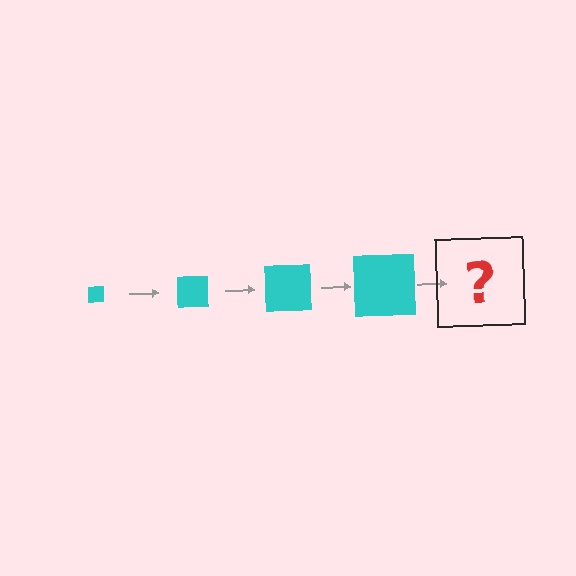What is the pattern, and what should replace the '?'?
The pattern is that the square gets progressively larger each step. The '?' should be a cyan square, larger than the previous one.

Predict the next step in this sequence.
The next step is a cyan square, larger than the previous one.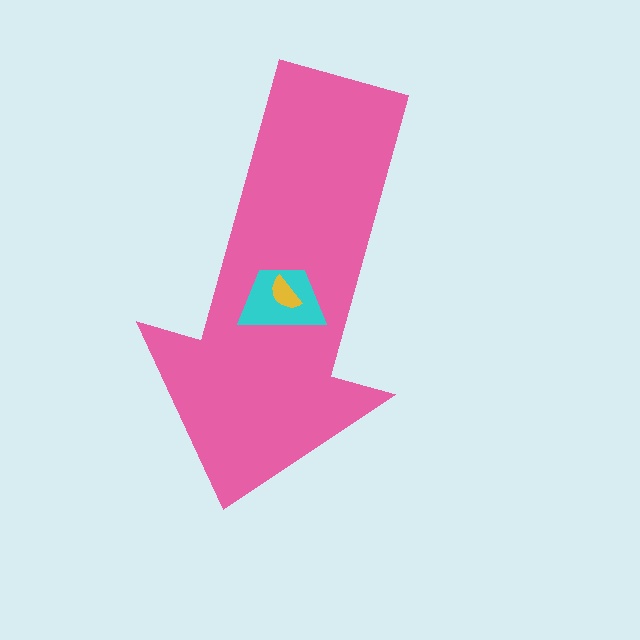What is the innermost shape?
The yellow semicircle.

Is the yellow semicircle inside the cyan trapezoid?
Yes.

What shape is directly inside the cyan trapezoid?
The yellow semicircle.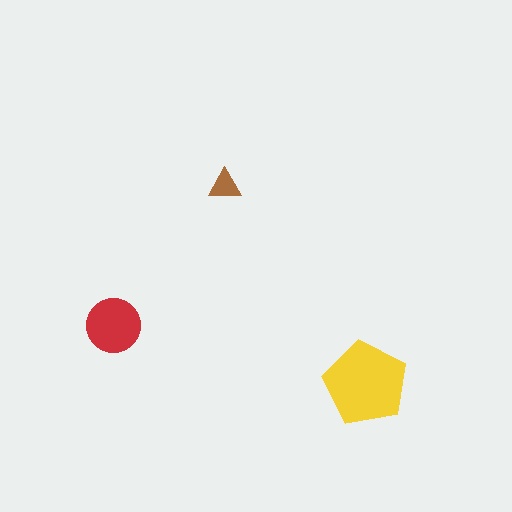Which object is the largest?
The yellow pentagon.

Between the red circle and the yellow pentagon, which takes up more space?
The yellow pentagon.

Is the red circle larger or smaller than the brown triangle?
Larger.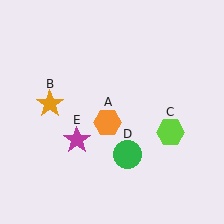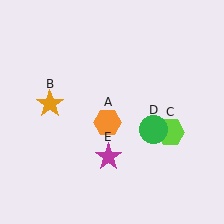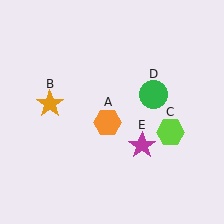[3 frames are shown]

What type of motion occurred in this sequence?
The green circle (object D), magenta star (object E) rotated counterclockwise around the center of the scene.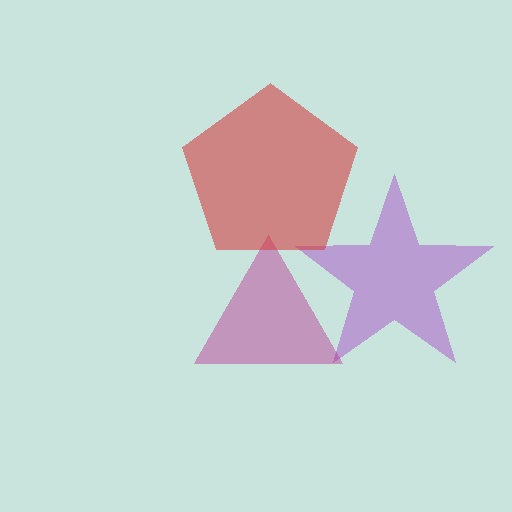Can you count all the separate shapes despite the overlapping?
Yes, there are 3 separate shapes.